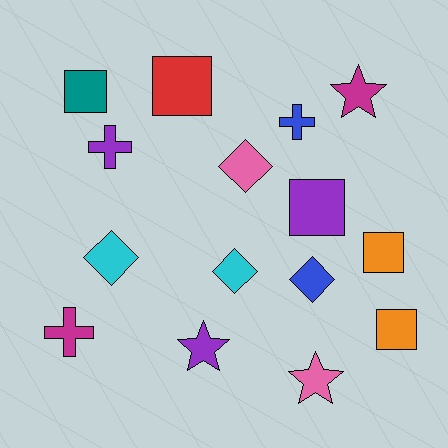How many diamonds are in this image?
There are 4 diamonds.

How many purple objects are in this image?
There are 3 purple objects.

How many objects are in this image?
There are 15 objects.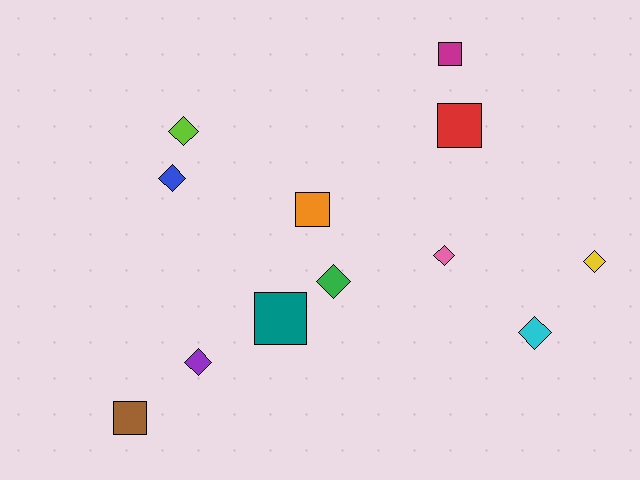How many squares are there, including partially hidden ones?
There are 5 squares.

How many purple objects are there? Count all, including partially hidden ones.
There is 1 purple object.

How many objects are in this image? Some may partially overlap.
There are 12 objects.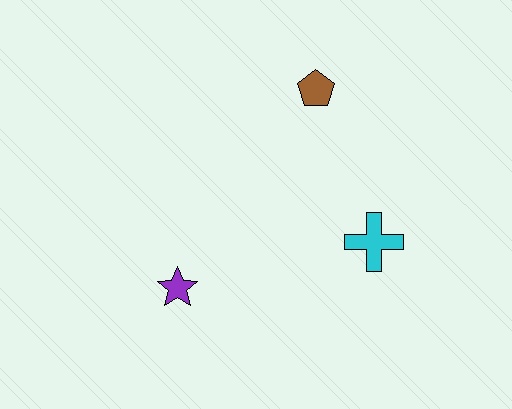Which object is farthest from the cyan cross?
The purple star is farthest from the cyan cross.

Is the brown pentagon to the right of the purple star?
Yes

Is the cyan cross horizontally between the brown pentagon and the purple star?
No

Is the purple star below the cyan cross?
Yes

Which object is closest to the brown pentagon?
The cyan cross is closest to the brown pentagon.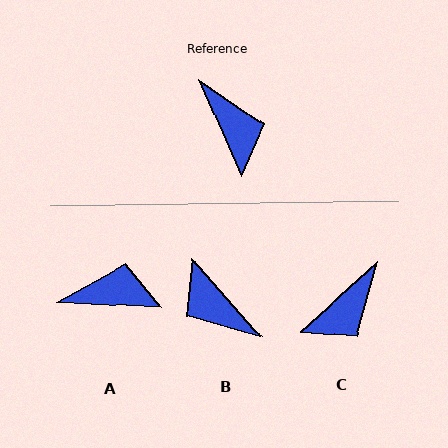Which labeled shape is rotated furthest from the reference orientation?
B, about 162 degrees away.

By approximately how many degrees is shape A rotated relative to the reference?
Approximately 64 degrees counter-clockwise.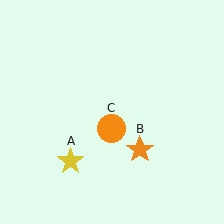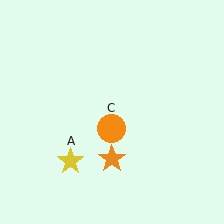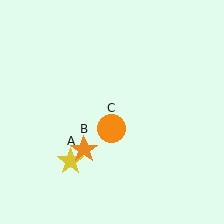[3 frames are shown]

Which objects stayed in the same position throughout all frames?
Yellow star (object A) and orange circle (object C) remained stationary.